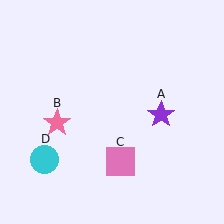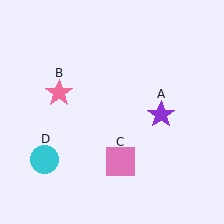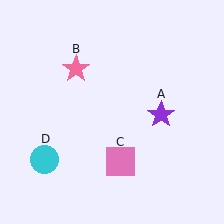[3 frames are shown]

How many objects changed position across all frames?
1 object changed position: pink star (object B).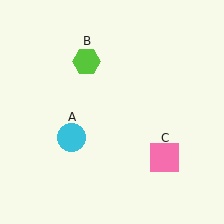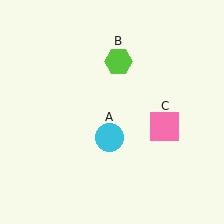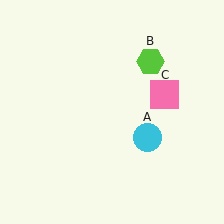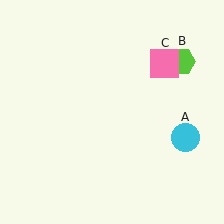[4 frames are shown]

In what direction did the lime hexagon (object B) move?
The lime hexagon (object B) moved right.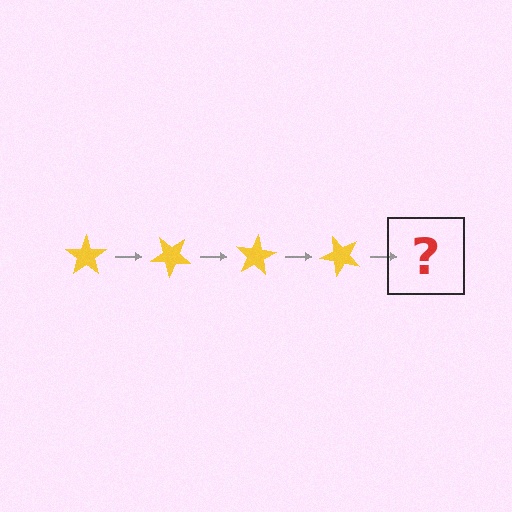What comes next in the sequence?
The next element should be a yellow star rotated 160 degrees.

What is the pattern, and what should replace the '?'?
The pattern is that the star rotates 40 degrees each step. The '?' should be a yellow star rotated 160 degrees.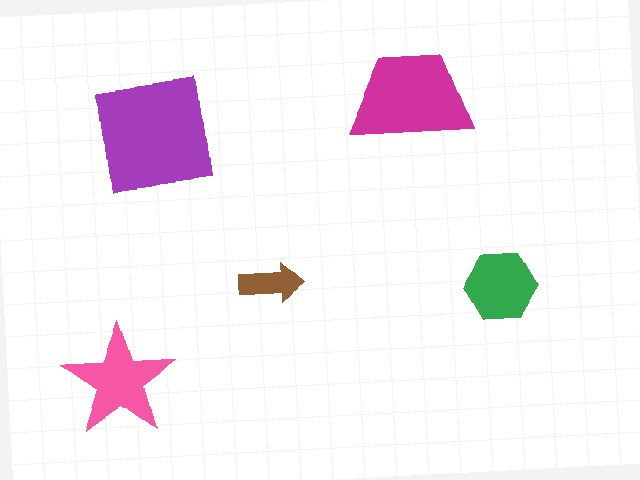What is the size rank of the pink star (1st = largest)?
3rd.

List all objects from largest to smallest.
The purple square, the magenta trapezoid, the pink star, the green hexagon, the brown arrow.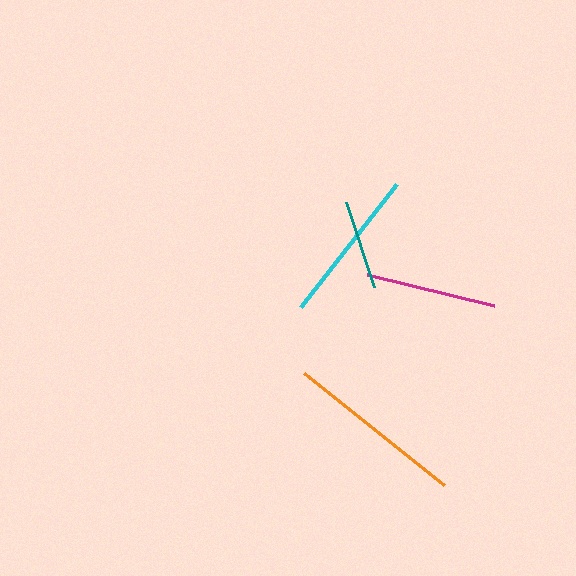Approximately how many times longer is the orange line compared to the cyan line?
The orange line is approximately 1.1 times the length of the cyan line.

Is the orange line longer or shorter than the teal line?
The orange line is longer than the teal line.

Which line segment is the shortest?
The teal line is the shortest at approximately 89 pixels.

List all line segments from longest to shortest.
From longest to shortest: orange, cyan, magenta, teal.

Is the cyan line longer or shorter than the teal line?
The cyan line is longer than the teal line.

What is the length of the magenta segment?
The magenta segment is approximately 130 pixels long.